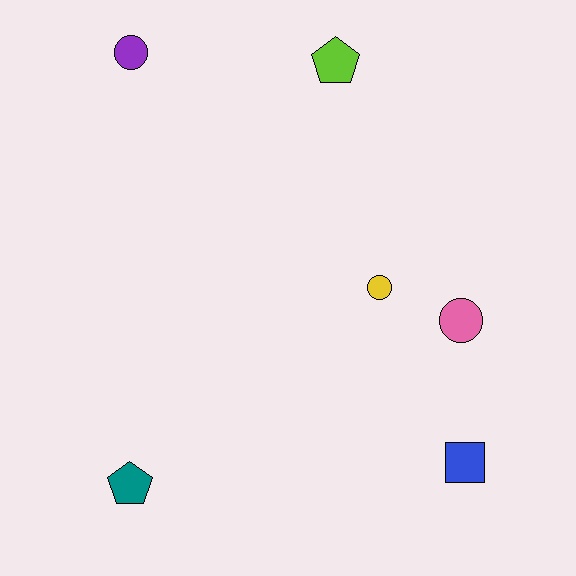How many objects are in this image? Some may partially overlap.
There are 6 objects.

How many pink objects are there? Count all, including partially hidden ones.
There is 1 pink object.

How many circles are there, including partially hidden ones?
There are 3 circles.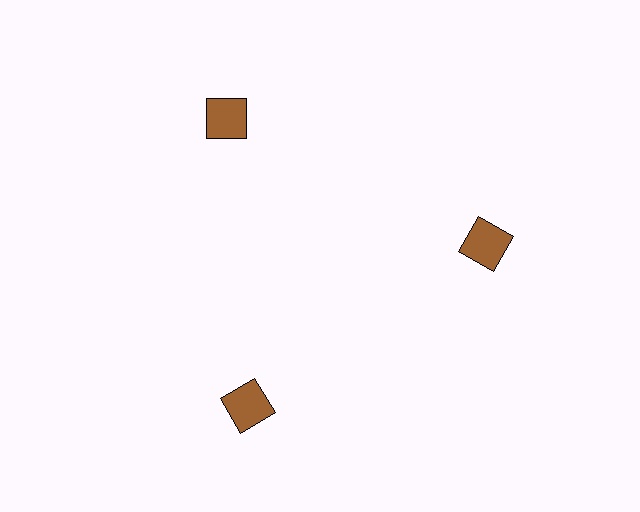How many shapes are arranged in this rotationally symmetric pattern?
There are 3 shapes, arranged in 3 groups of 1.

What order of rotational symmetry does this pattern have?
This pattern has 3-fold rotational symmetry.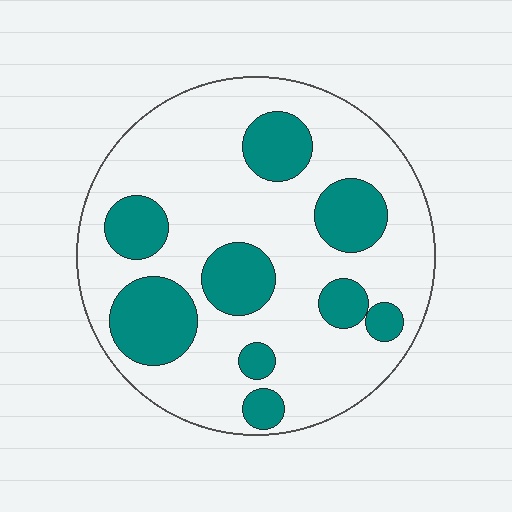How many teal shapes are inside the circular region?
9.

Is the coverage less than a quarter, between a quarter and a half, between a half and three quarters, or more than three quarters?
Between a quarter and a half.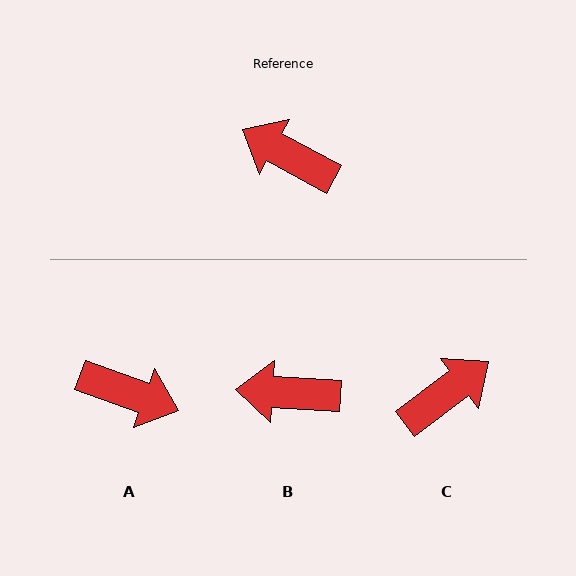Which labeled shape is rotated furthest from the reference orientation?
A, about 171 degrees away.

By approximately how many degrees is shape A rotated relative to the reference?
Approximately 171 degrees clockwise.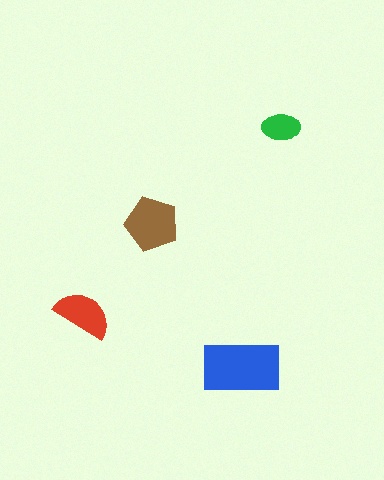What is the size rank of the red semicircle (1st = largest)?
3rd.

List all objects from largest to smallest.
The blue rectangle, the brown pentagon, the red semicircle, the green ellipse.